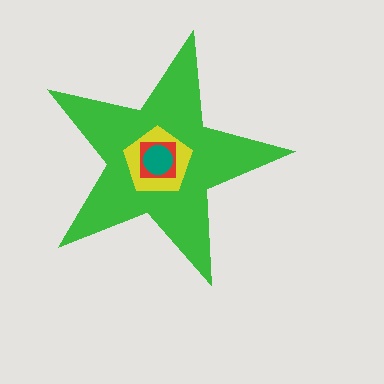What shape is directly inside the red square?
The teal circle.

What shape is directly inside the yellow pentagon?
The red square.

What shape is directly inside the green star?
The yellow pentagon.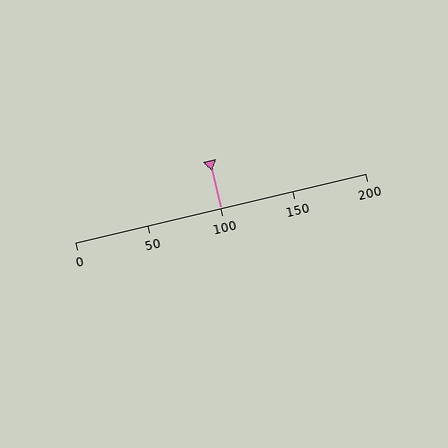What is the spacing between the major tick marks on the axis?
The major ticks are spaced 50 apart.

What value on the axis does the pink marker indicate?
The marker indicates approximately 100.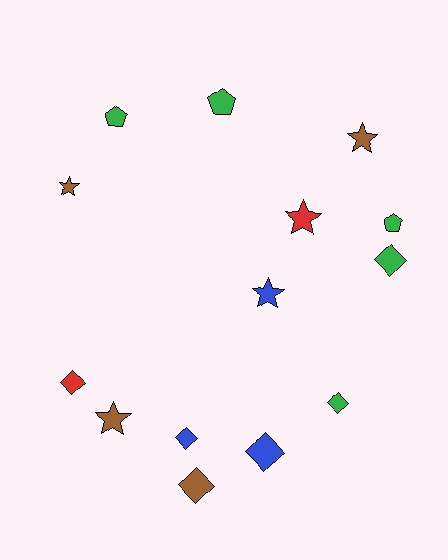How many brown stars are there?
There are 3 brown stars.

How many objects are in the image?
There are 14 objects.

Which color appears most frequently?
Green, with 5 objects.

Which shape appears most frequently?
Diamond, with 6 objects.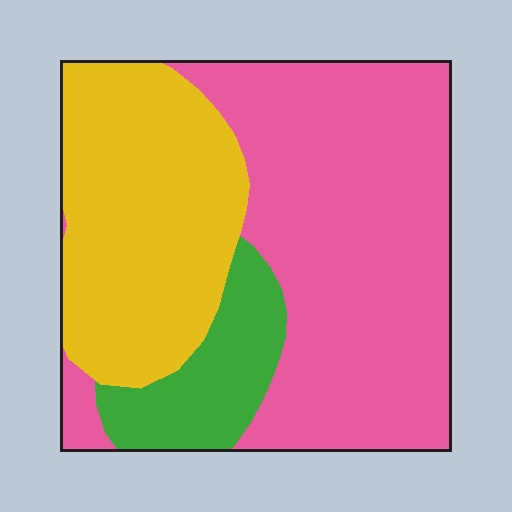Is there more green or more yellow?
Yellow.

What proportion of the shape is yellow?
Yellow covers around 35% of the shape.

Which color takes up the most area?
Pink, at roughly 55%.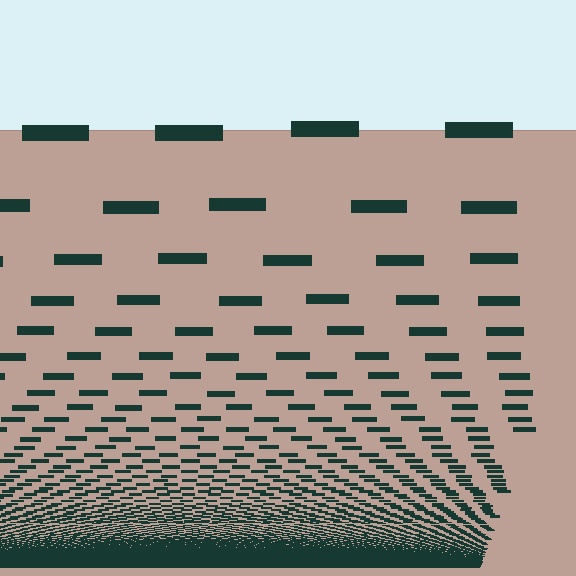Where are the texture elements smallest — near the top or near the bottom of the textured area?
Near the bottom.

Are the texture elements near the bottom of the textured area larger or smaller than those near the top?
Smaller. The gradient is inverted — elements near the bottom are smaller and denser.